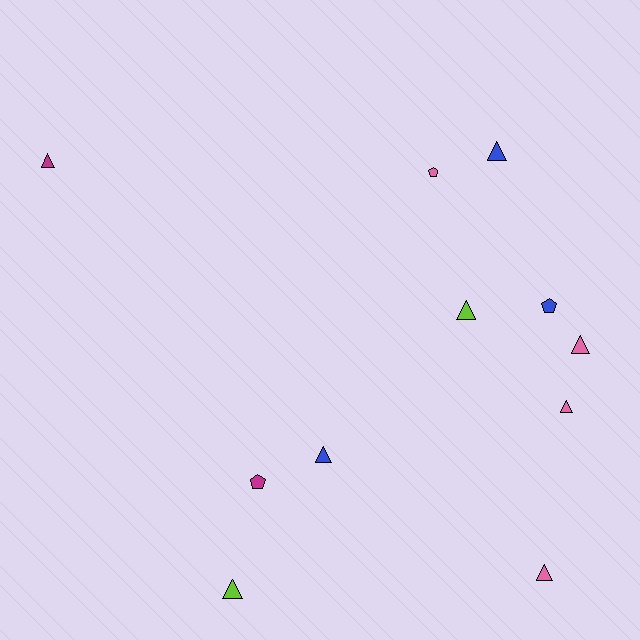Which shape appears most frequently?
Triangle, with 8 objects.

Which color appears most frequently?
Pink, with 4 objects.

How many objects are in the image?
There are 11 objects.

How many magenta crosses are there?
There are no magenta crosses.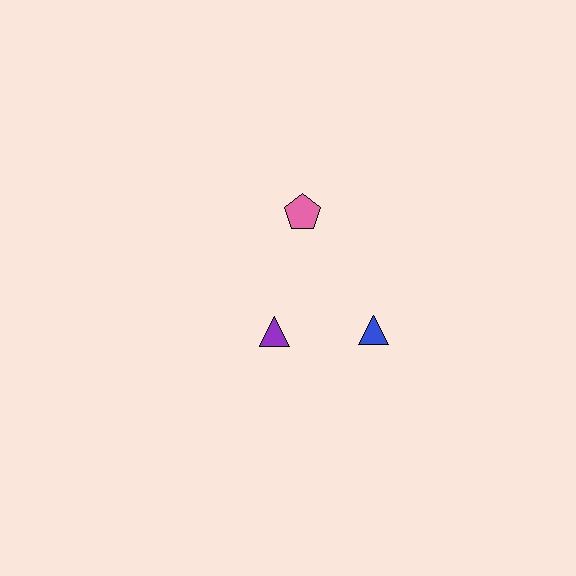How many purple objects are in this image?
There is 1 purple object.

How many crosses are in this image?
There are no crosses.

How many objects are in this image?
There are 3 objects.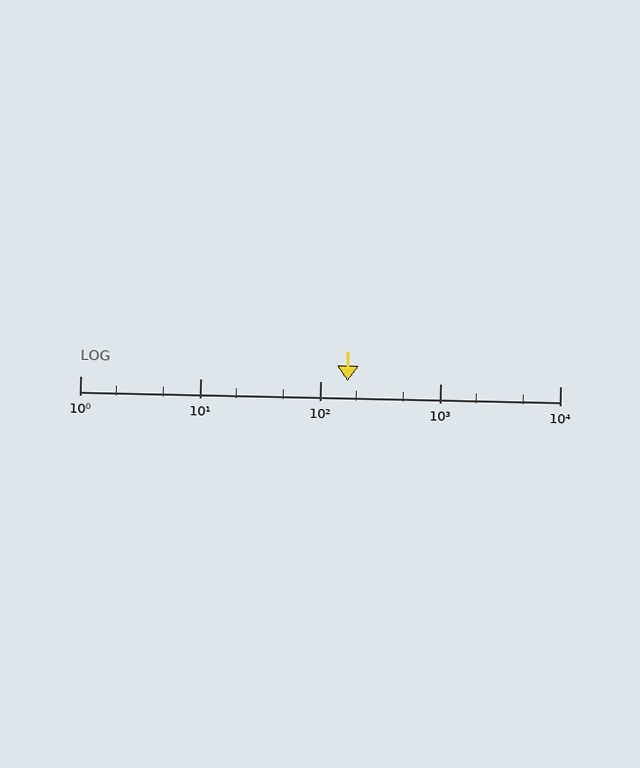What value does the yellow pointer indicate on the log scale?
The pointer indicates approximately 170.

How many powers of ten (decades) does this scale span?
The scale spans 4 decades, from 1 to 10000.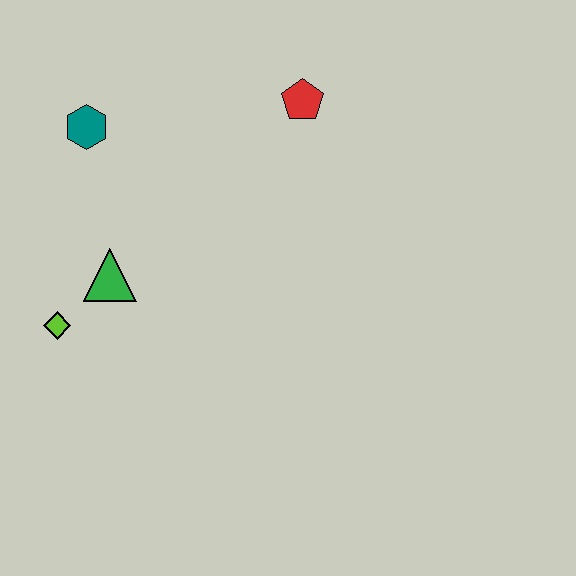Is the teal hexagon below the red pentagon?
Yes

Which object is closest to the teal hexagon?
The green triangle is closest to the teal hexagon.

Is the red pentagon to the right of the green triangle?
Yes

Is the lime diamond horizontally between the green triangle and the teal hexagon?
No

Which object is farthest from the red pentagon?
The lime diamond is farthest from the red pentagon.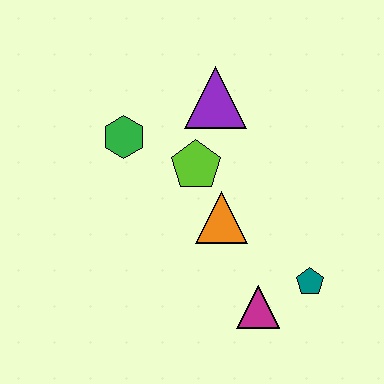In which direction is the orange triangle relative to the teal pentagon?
The orange triangle is to the left of the teal pentagon.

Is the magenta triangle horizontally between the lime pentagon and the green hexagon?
No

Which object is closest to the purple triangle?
The lime pentagon is closest to the purple triangle.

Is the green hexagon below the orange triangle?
No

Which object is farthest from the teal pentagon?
The green hexagon is farthest from the teal pentagon.